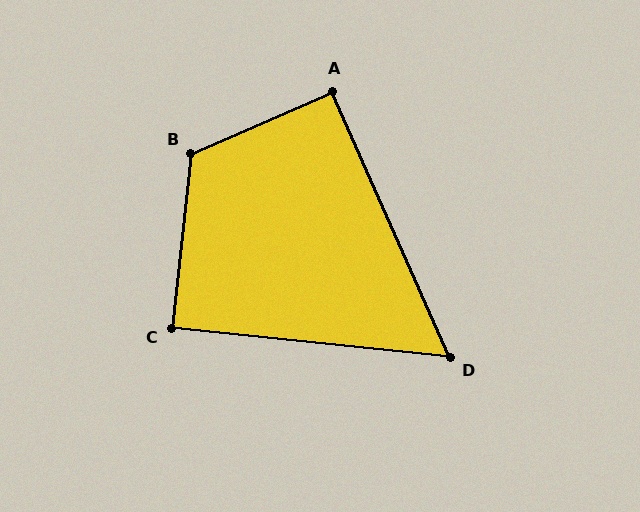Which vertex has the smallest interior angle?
D, at approximately 60 degrees.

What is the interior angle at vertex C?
Approximately 90 degrees (approximately right).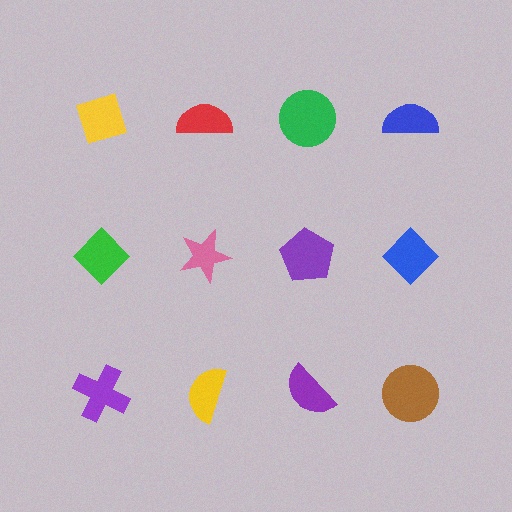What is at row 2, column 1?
A green diamond.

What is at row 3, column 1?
A purple cross.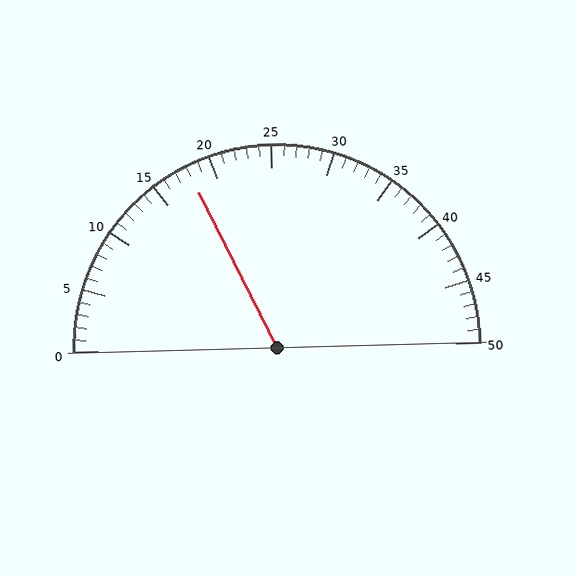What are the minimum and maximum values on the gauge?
The gauge ranges from 0 to 50.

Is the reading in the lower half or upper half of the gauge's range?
The reading is in the lower half of the range (0 to 50).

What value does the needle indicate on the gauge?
The needle indicates approximately 18.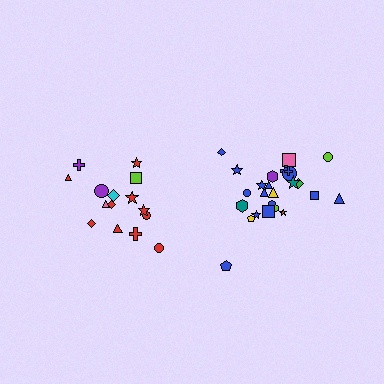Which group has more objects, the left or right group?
The right group.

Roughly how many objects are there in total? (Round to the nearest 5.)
Roughly 40 objects in total.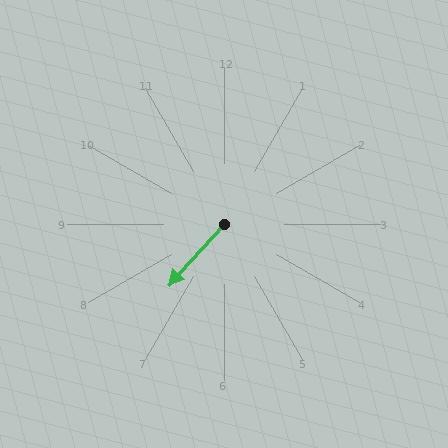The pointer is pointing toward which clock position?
Roughly 7 o'clock.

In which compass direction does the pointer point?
Southwest.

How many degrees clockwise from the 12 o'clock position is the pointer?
Approximately 222 degrees.